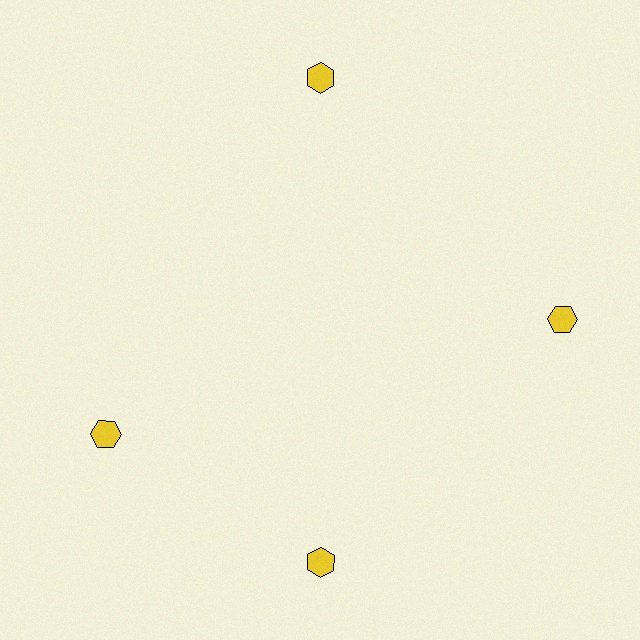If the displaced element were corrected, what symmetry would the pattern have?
It would have 4-fold rotational symmetry — the pattern would map onto itself every 90 degrees.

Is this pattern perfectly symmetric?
No. The 4 yellow hexagons are arranged in a ring, but one element near the 9 o'clock position is rotated out of alignment along the ring, breaking the 4-fold rotational symmetry.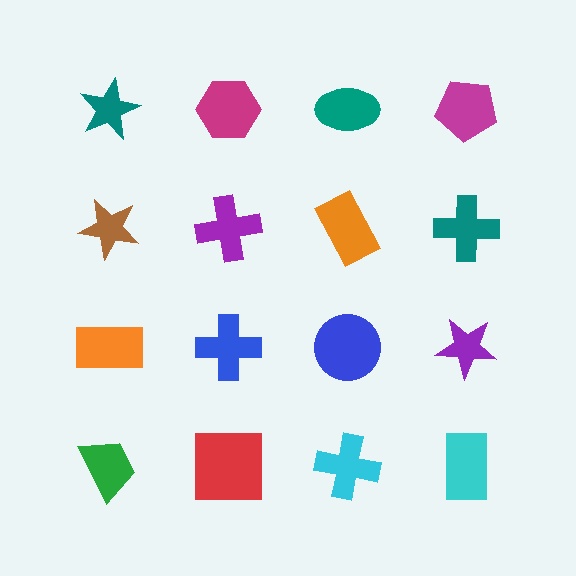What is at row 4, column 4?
A cyan rectangle.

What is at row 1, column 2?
A magenta hexagon.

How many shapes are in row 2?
4 shapes.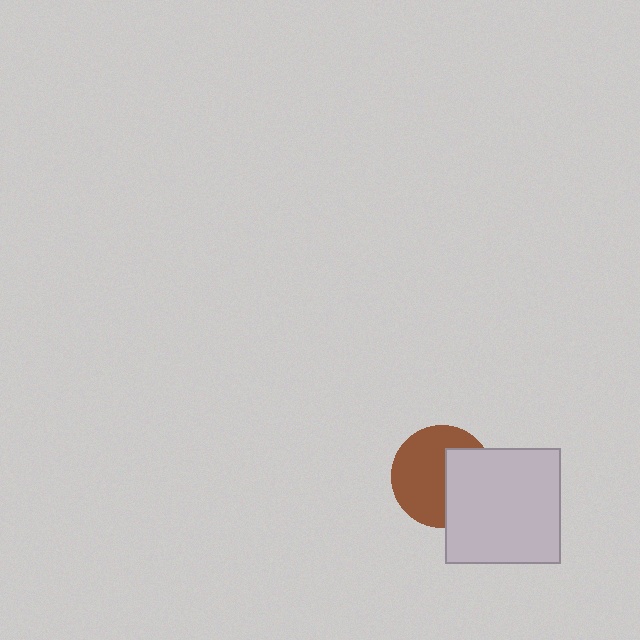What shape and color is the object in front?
The object in front is a light gray square.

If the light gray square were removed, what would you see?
You would see the complete brown circle.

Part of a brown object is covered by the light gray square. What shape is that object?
It is a circle.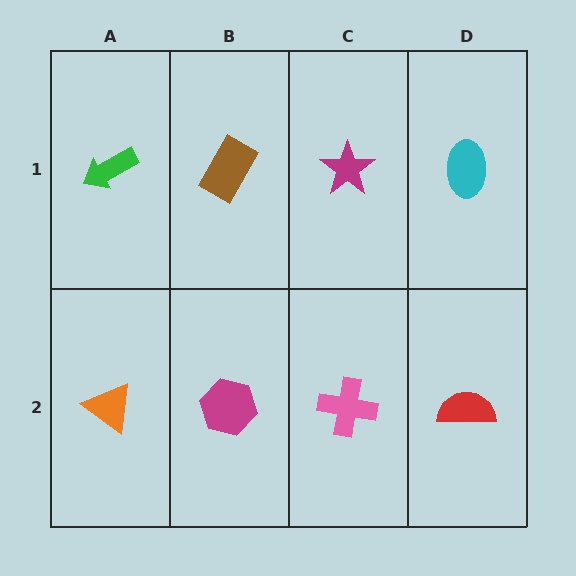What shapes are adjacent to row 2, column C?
A magenta star (row 1, column C), a magenta hexagon (row 2, column B), a red semicircle (row 2, column D).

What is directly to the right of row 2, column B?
A pink cross.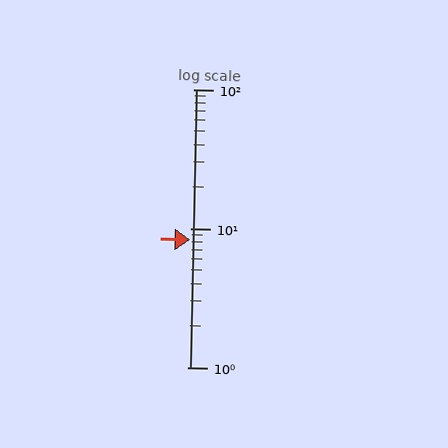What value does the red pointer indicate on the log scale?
The pointer indicates approximately 8.3.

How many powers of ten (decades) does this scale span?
The scale spans 2 decades, from 1 to 100.